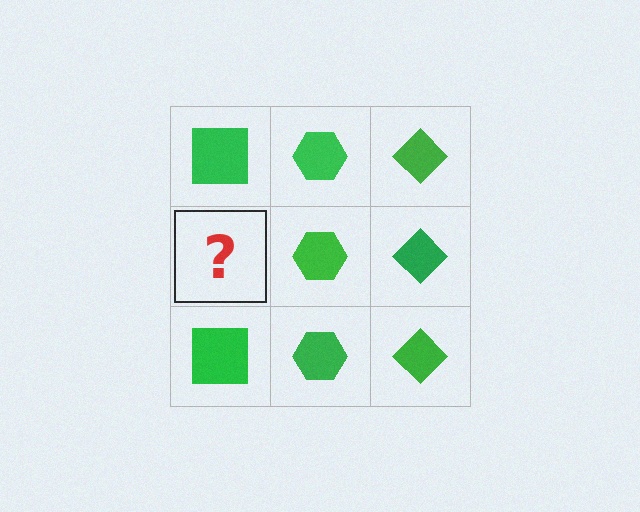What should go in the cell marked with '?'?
The missing cell should contain a green square.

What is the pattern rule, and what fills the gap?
The rule is that each column has a consistent shape. The gap should be filled with a green square.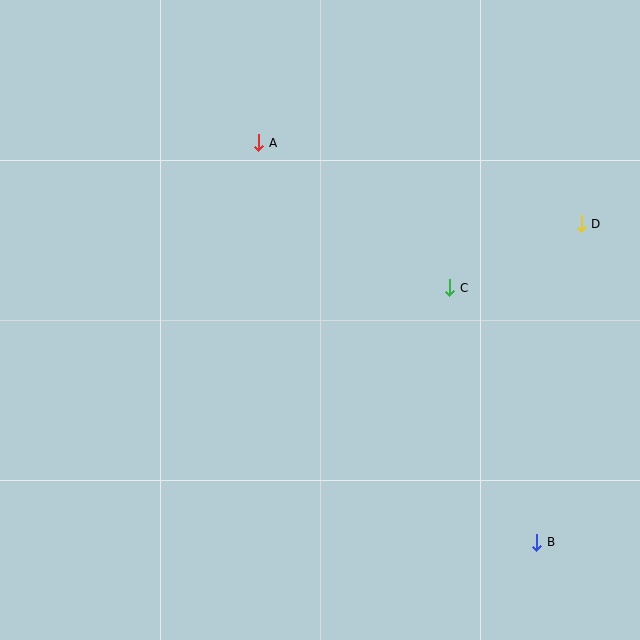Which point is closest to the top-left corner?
Point A is closest to the top-left corner.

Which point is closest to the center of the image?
Point C at (450, 288) is closest to the center.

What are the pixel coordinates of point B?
Point B is at (537, 543).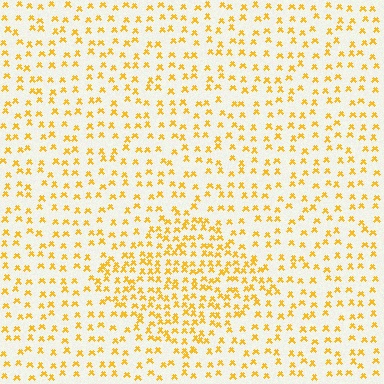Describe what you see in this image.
The image contains small yellow elements arranged at two different densities. A diamond-shaped region is visible where the elements are more densely packed than the surrounding area.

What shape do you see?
I see a diamond.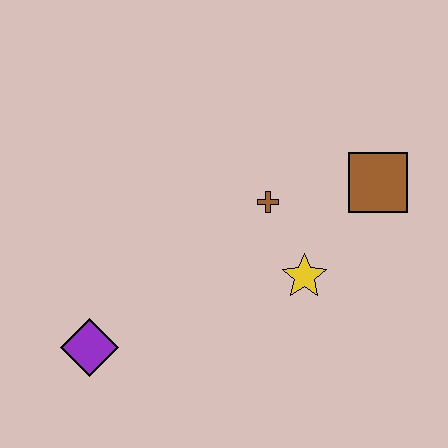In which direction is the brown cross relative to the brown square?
The brown cross is to the left of the brown square.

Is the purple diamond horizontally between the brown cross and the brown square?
No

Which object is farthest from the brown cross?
The purple diamond is farthest from the brown cross.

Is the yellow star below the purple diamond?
No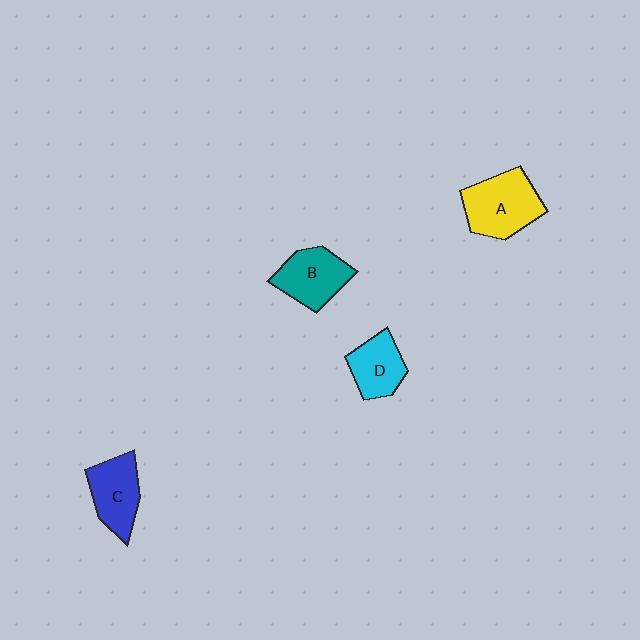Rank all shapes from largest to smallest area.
From largest to smallest: A (yellow), B (teal), C (blue), D (cyan).